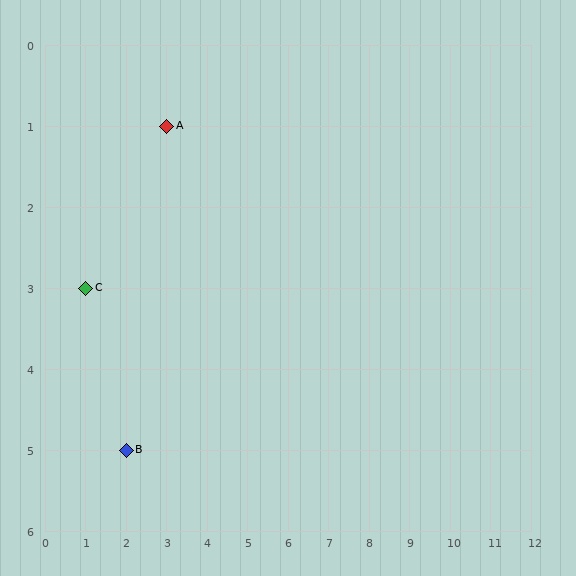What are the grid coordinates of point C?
Point C is at grid coordinates (1, 3).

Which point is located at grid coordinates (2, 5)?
Point B is at (2, 5).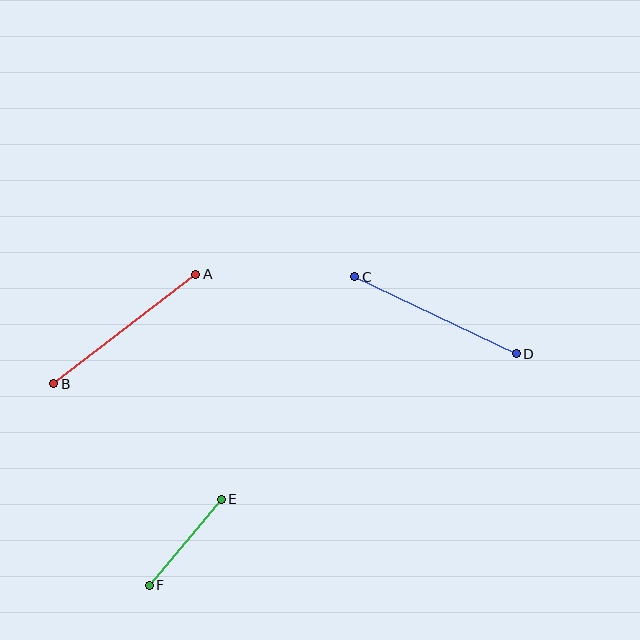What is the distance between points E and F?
The distance is approximately 112 pixels.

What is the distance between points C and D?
The distance is approximately 179 pixels.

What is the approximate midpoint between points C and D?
The midpoint is at approximately (435, 315) pixels.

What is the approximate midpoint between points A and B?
The midpoint is at approximately (125, 329) pixels.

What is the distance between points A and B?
The distance is approximately 179 pixels.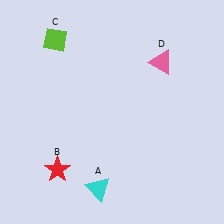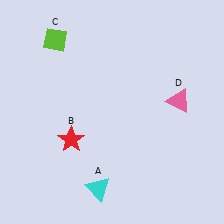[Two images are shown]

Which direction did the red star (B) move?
The red star (B) moved up.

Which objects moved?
The objects that moved are: the red star (B), the pink triangle (D).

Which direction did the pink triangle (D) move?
The pink triangle (D) moved down.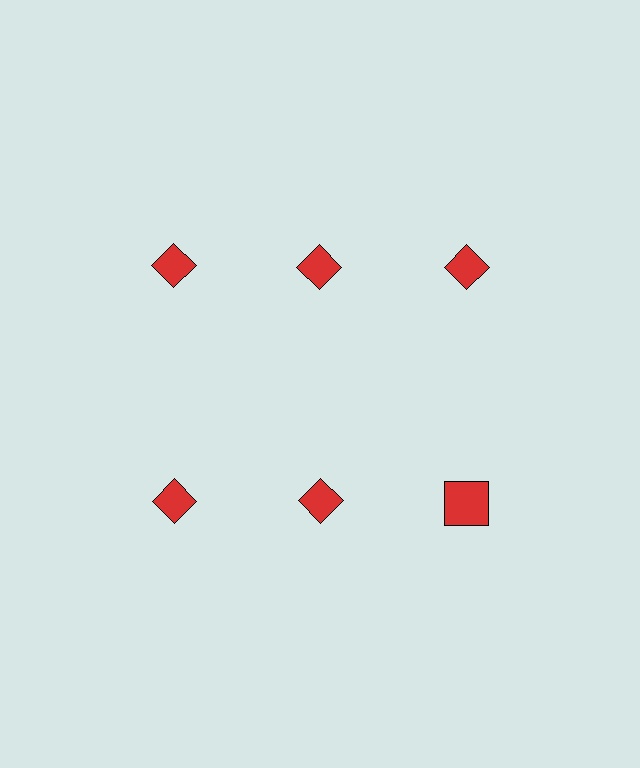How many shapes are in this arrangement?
There are 6 shapes arranged in a grid pattern.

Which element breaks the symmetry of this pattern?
The red square in the second row, center column breaks the symmetry. All other shapes are red diamonds.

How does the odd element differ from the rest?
It has a different shape: square instead of diamond.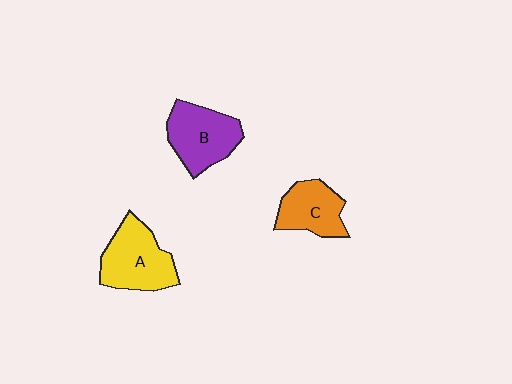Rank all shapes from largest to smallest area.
From largest to smallest: A (yellow), B (purple), C (orange).